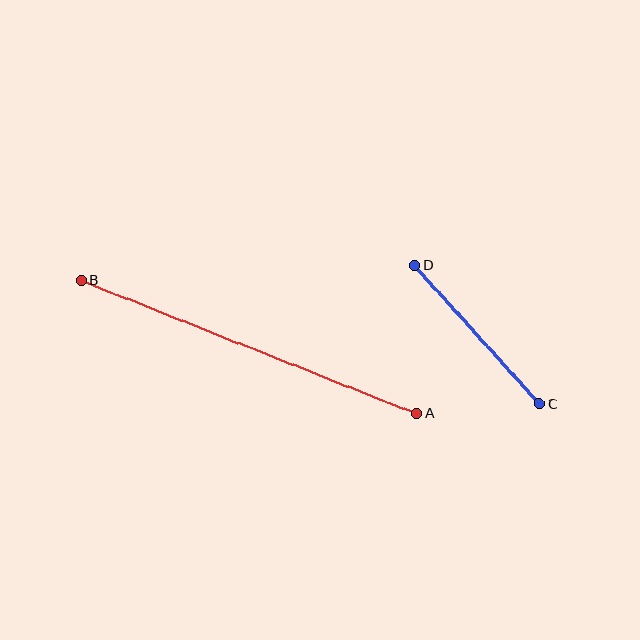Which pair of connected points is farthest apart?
Points A and B are farthest apart.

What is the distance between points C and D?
The distance is approximately 186 pixels.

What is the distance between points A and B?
The distance is approximately 361 pixels.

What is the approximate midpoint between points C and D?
The midpoint is at approximately (477, 335) pixels.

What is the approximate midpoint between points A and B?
The midpoint is at approximately (249, 347) pixels.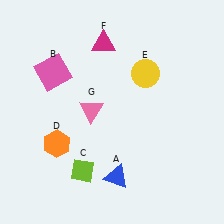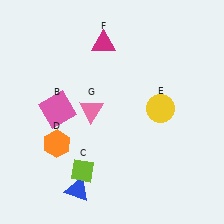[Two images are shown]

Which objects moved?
The objects that moved are: the blue triangle (A), the pink square (B), the yellow circle (E).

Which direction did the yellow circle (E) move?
The yellow circle (E) moved down.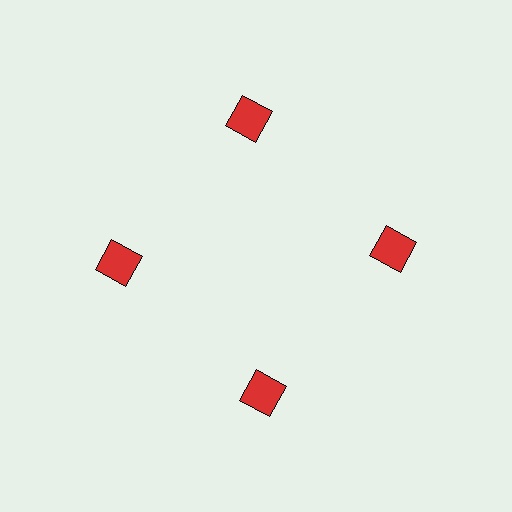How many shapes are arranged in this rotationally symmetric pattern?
There are 4 shapes, arranged in 4 groups of 1.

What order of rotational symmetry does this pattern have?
This pattern has 4-fold rotational symmetry.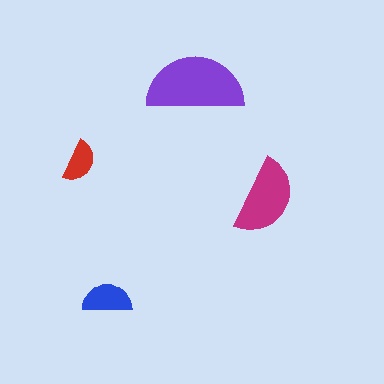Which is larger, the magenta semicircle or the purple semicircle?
The purple one.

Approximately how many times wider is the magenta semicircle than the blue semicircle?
About 1.5 times wider.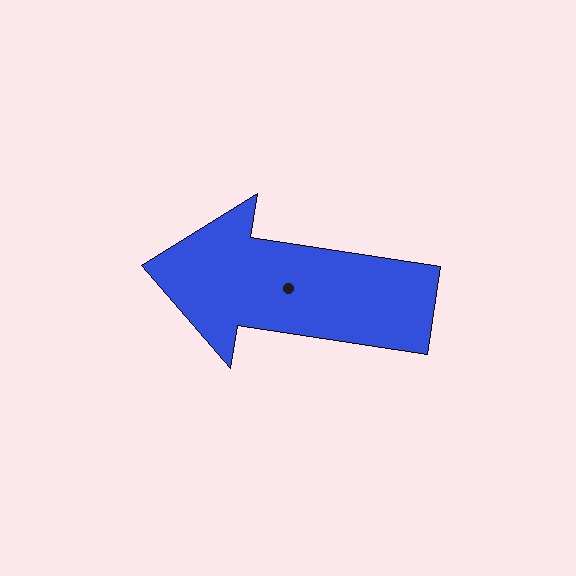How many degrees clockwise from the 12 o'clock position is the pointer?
Approximately 279 degrees.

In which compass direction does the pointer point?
West.